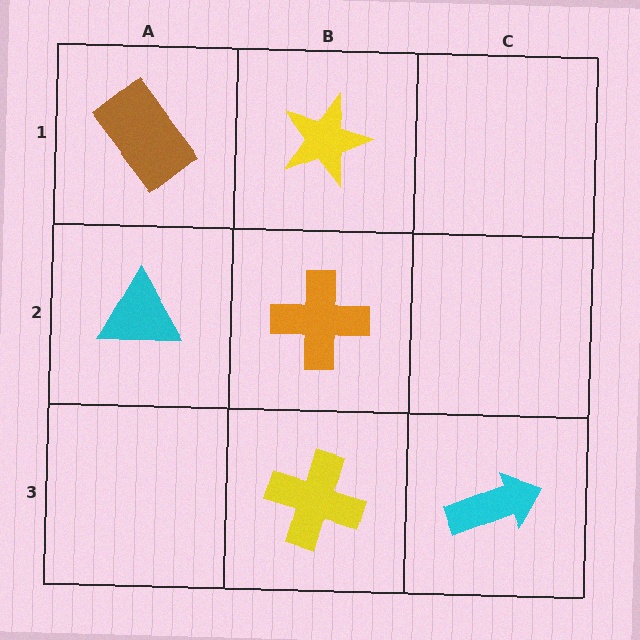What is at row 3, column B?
A yellow cross.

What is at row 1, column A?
A brown rectangle.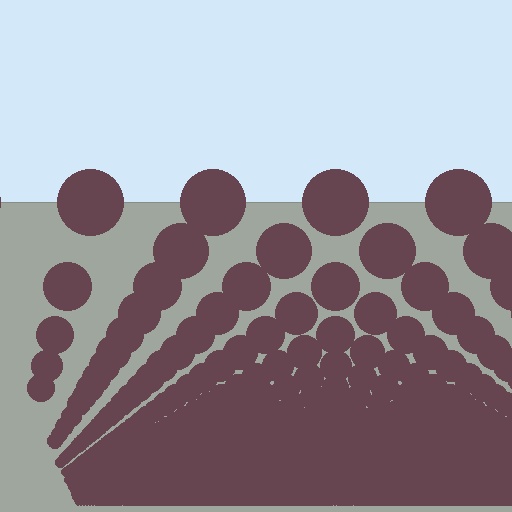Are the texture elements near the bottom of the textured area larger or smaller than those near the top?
Smaller. The gradient is inverted — elements near the bottom are smaller and denser.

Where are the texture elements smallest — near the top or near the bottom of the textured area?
Near the bottom.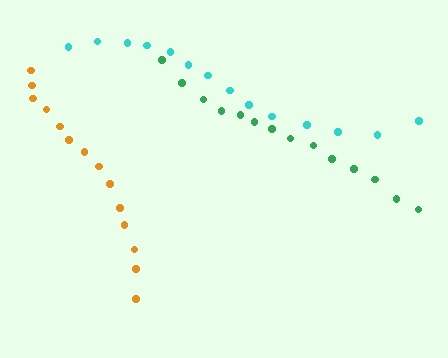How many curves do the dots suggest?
There are 3 distinct paths.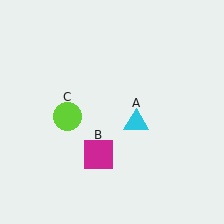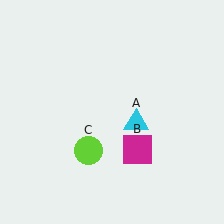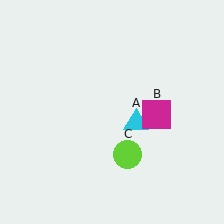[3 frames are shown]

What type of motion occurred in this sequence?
The magenta square (object B), lime circle (object C) rotated counterclockwise around the center of the scene.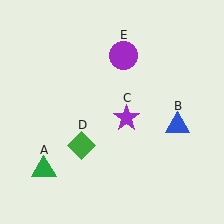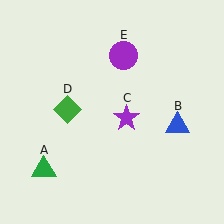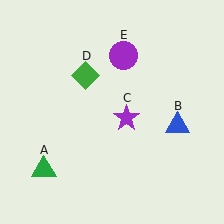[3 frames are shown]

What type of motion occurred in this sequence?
The green diamond (object D) rotated clockwise around the center of the scene.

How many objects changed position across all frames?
1 object changed position: green diamond (object D).